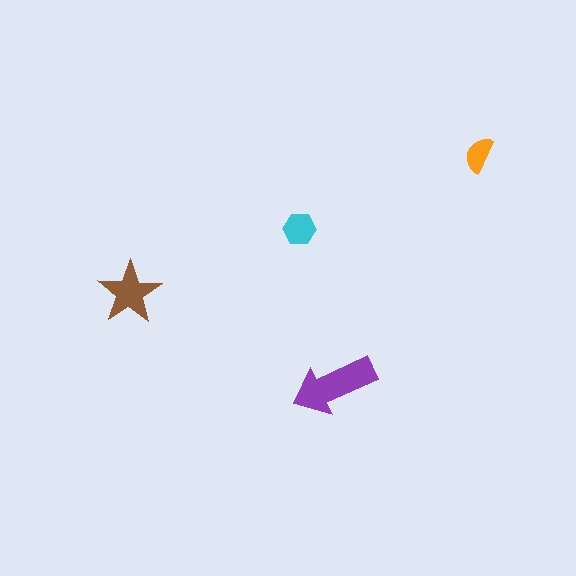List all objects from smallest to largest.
The orange semicircle, the cyan hexagon, the brown star, the purple arrow.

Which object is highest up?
The orange semicircle is topmost.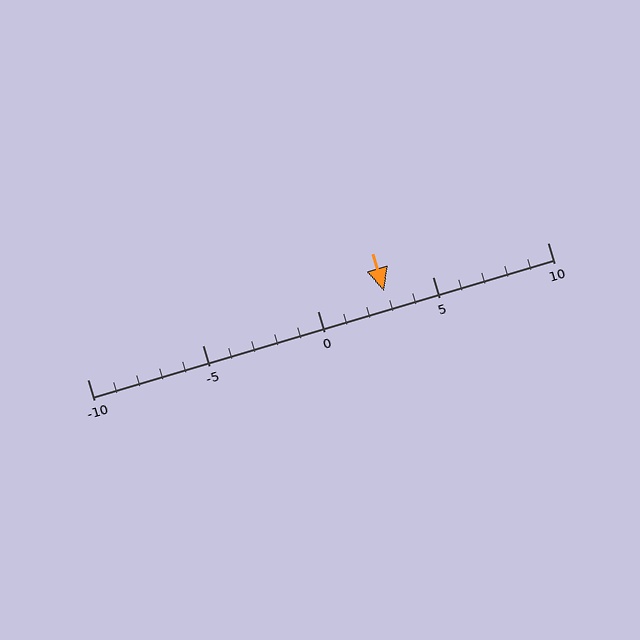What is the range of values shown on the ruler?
The ruler shows values from -10 to 10.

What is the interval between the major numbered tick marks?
The major tick marks are spaced 5 units apart.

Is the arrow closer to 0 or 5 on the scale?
The arrow is closer to 5.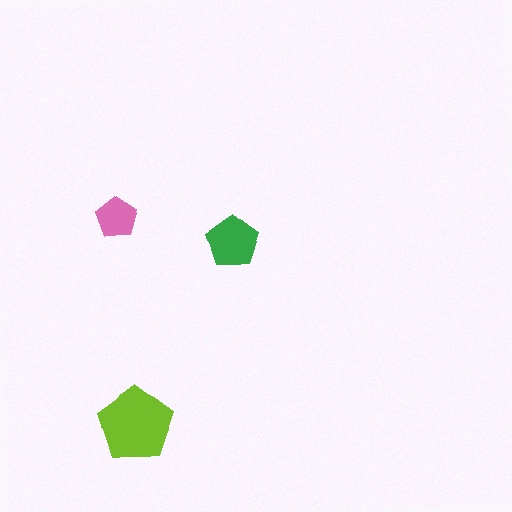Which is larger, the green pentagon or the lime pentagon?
The lime one.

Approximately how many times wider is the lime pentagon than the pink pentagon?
About 2 times wider.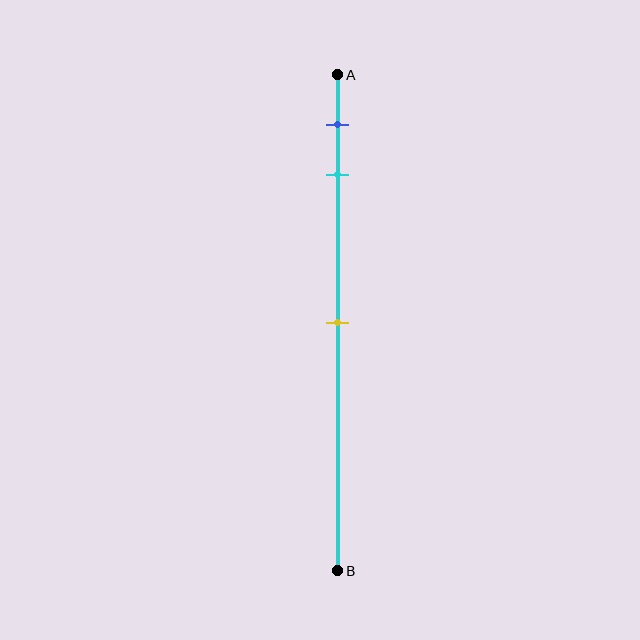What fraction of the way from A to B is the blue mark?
The blue mark is approximately 10% (0.1) of the way from A to B.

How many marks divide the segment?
There are 3 marks dividing the segment.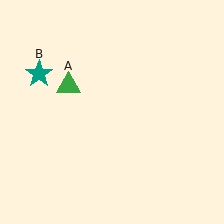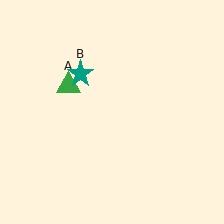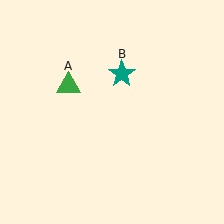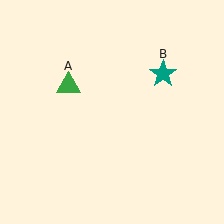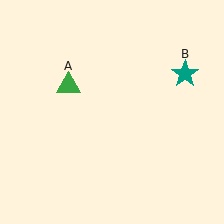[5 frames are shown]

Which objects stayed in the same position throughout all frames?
Green triangle (object A) remained stationary.